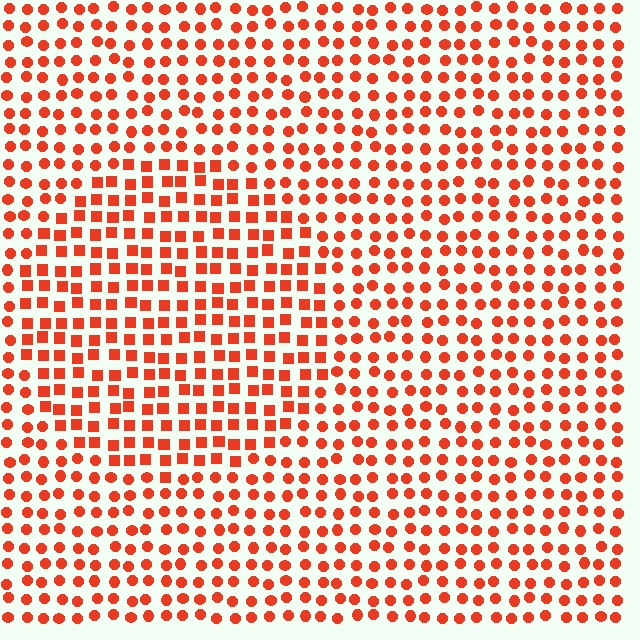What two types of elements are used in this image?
The image uses squares inside the circle region and circles outside it.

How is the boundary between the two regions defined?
The boundary is defined by a change in element shape: squares inside vs. circles outside. All elements share the same color and spacing.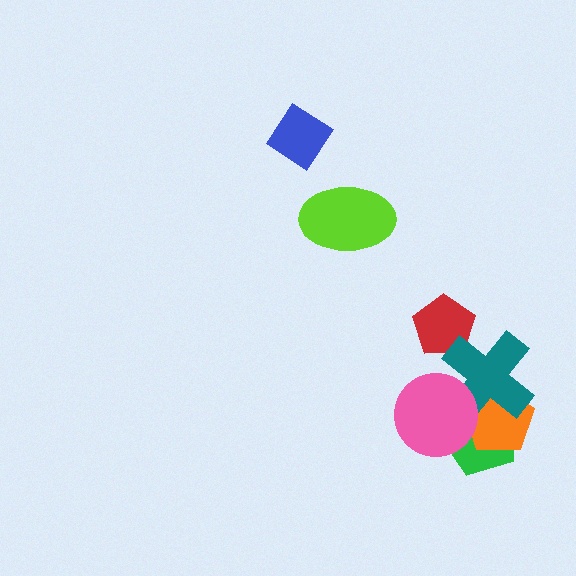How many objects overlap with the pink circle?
3 objects overlap with the pink circle.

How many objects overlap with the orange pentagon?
3 objects overlap with the orange pentagon.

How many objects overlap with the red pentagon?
1 object overlaps with the red pentagon.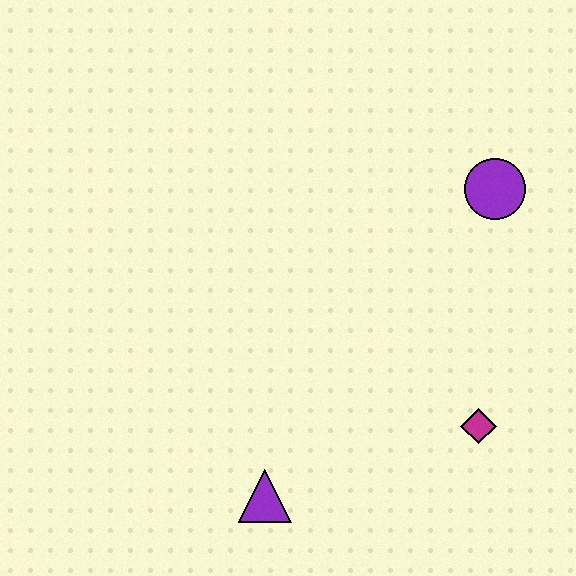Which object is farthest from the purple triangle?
The purple circle is farthest from the purple triangle.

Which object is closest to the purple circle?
The magenta diamond is closest to the purple circle.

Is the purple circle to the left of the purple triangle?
No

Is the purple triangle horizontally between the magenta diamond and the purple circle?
No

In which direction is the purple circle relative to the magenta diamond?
The purple circle is above the magenta diamond.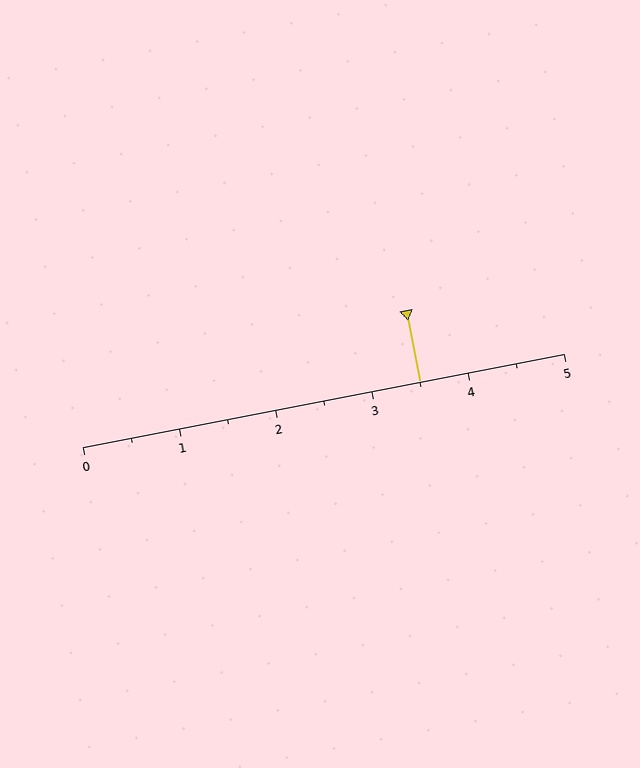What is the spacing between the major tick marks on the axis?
The major ticks are spaced 1 apart.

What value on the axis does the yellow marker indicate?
The marker indicates approximately 3.5.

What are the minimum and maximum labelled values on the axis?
The axis runs from 0 to 5.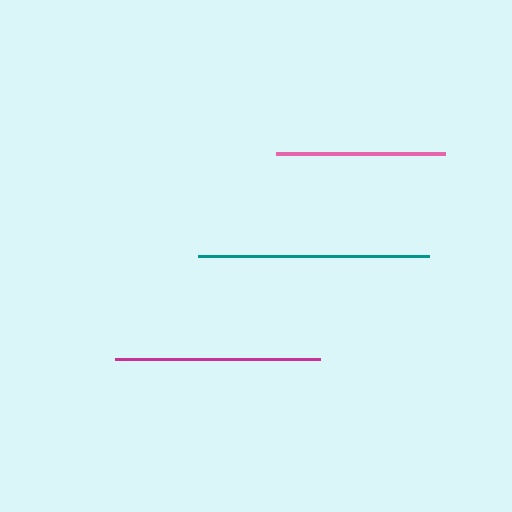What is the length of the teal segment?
The teal segment is approximately 231 pixels long.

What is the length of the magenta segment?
The magenta segment is approximately 205 pixels long.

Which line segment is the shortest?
The pink line is the shortest at approximately 169 pixels.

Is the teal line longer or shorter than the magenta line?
The teal line is longer than the magenta line.